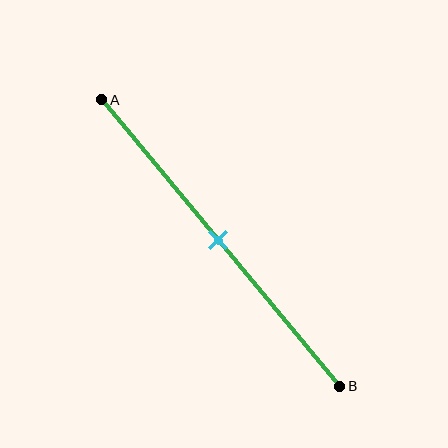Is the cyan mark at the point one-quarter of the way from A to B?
No, the mark is at about 50% from A, not at the 25% one-quarter point.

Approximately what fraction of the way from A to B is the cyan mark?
The cyan mark is approximately 50% of the way from A to B.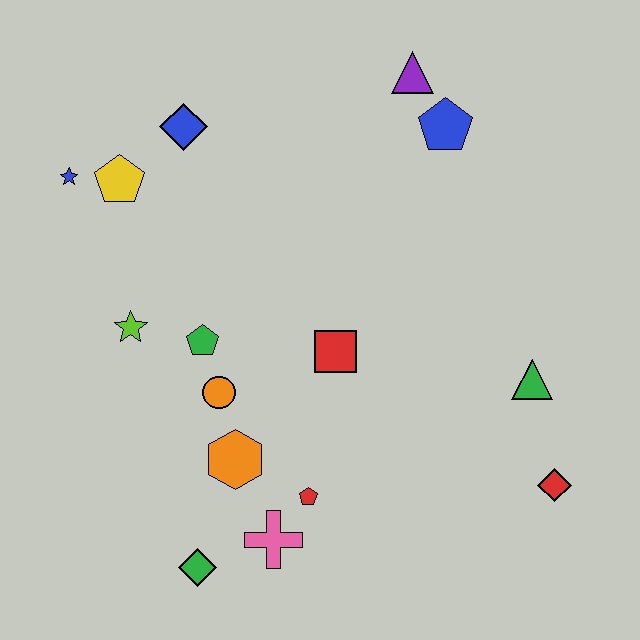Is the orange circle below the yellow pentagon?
Yes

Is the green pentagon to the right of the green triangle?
No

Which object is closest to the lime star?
The green pentagon is closest to the lime star.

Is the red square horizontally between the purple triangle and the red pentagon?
Yes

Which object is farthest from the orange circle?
The purple triangle is farthest from the orange circle.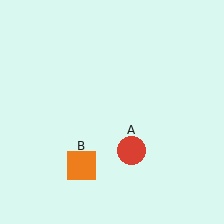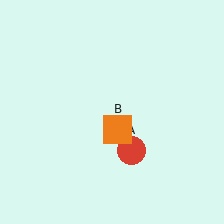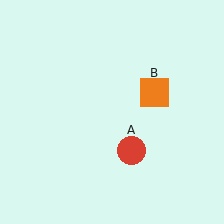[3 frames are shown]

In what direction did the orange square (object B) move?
The orange square (object B) moved up and to the right.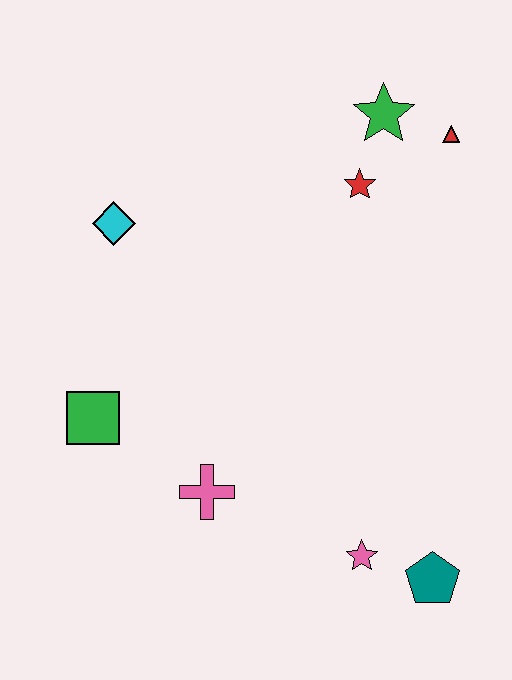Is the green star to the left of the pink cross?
No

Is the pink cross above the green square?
No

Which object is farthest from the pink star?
The green star is farthest from the pink star.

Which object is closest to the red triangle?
The green star is closest to the red triangle.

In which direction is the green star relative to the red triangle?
The green star is to the left of the red triangle.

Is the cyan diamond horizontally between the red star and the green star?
No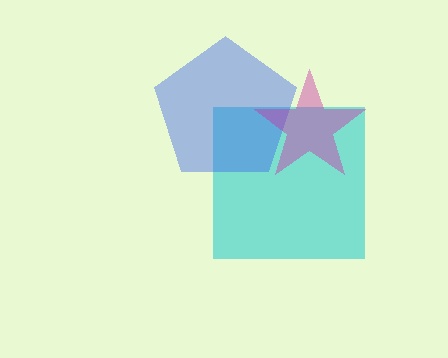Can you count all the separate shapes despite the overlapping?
Yes, there are 3 separate shapes.